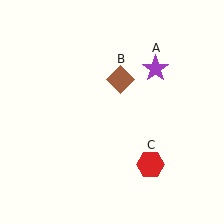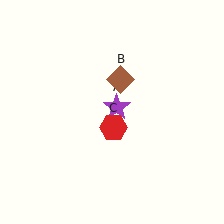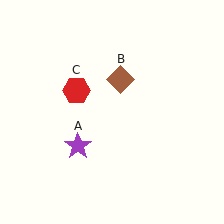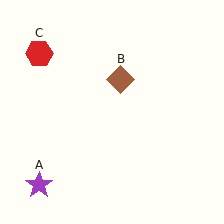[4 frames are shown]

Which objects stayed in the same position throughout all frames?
Brown diamond (object B) remained stationary.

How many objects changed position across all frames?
2 objects changed position: purple star (object A), red hexagon (object C).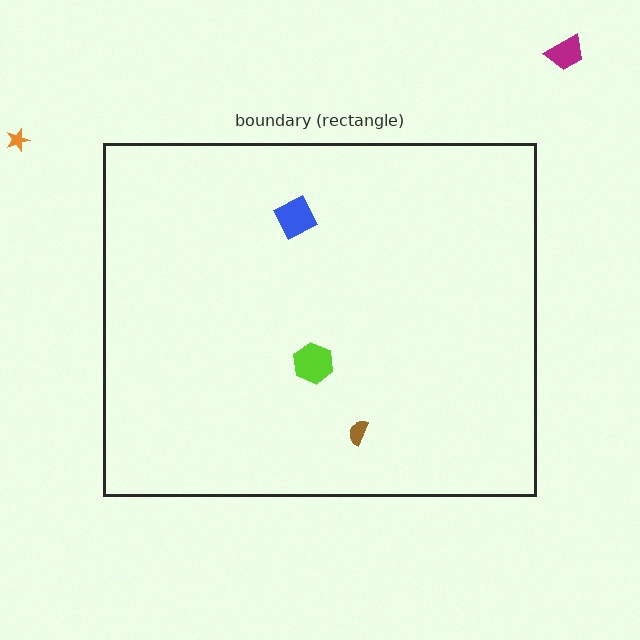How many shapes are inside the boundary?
3 inside, 2 outside.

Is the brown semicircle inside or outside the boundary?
Inside.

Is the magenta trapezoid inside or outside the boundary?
Outside.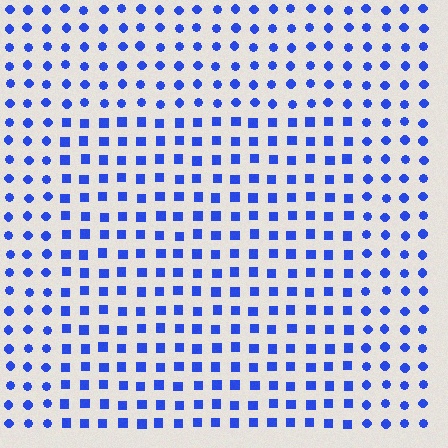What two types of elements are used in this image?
The image uses squares inside the rectangle region and circles outside it.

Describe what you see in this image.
The image is filled with small blue elements arranged in a uniform grid. A rectangle-shaped region contains squares, while the surrounding area contains circles. The boundary is defined purely by the change in element shape.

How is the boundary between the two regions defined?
The boundary is defined by a change in element shape: squares inside vs. circles outside. All elements share the same color and spacing.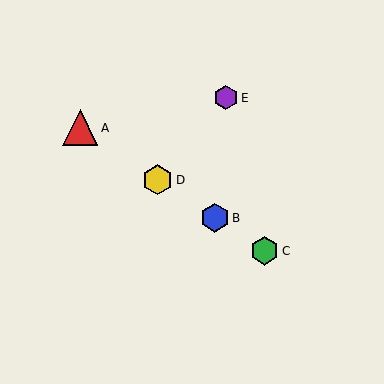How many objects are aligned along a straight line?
4 objects (A, B, C, D) are aligned along a straight line.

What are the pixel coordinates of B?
Object B is at (215, 218).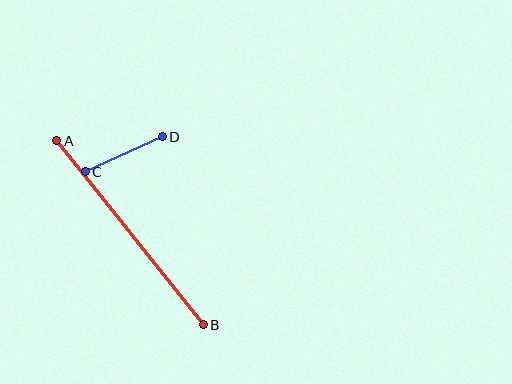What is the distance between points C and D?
The distance is approximately 85 pixels.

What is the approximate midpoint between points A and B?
The midpoint is at approximately (130, 233) pixels.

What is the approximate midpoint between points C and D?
The midpoint is at approximately (124, 154) pixels.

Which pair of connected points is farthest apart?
Points A and B are farthest apart.